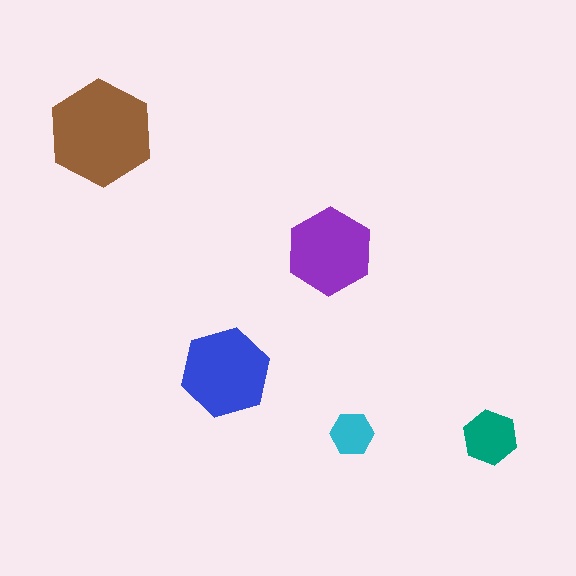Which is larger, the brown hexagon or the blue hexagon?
The brown one.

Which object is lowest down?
The teal hexagon is bottommost.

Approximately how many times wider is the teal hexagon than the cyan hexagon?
About 1.5 times wider.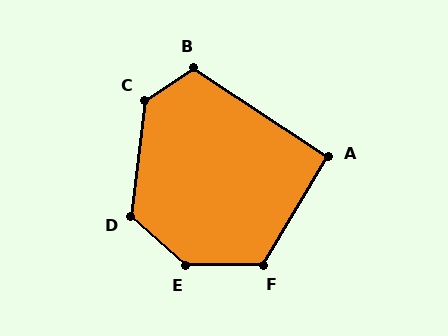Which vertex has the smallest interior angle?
A, at approximately 93 degrees.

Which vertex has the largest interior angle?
E, at approximately 138 degrees.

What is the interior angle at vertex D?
Approximately 125 degrees (obtuse).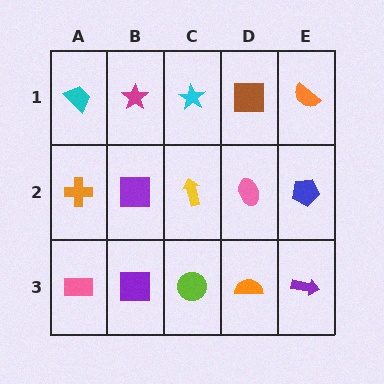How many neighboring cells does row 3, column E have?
2.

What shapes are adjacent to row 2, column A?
A cyan trapezoid (row 1, column A), a pink rectangle (row 3, column A), a purple square (row 2, column B).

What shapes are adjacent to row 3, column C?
A yellow arrow (row 2, column C), a purple square (row 3, column B), an orange semicircle (row 3, column D).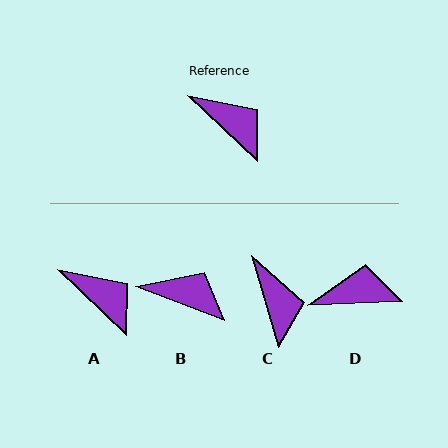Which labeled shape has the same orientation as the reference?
A.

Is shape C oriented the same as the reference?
No, it is off by about 30 degrees.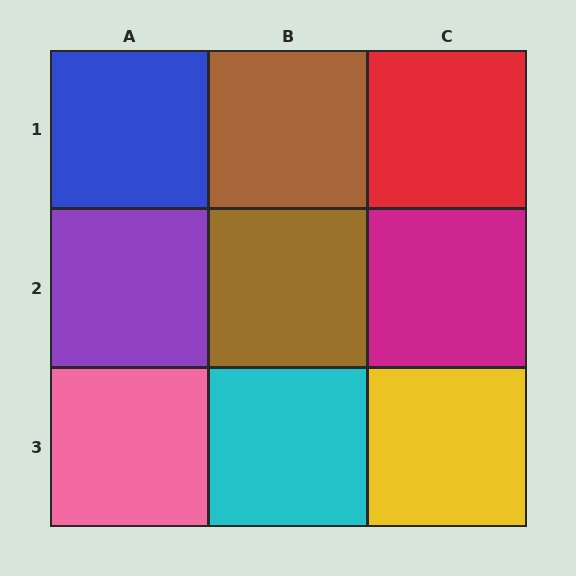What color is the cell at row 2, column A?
Purple.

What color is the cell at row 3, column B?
Cyan.